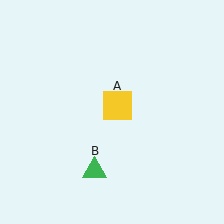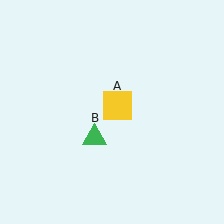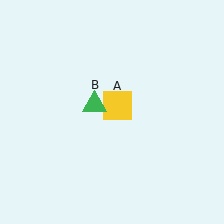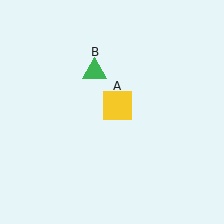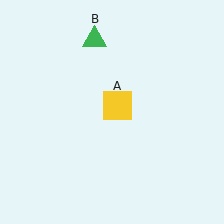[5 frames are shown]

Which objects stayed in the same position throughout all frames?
Yellow square (object A) remained stationary.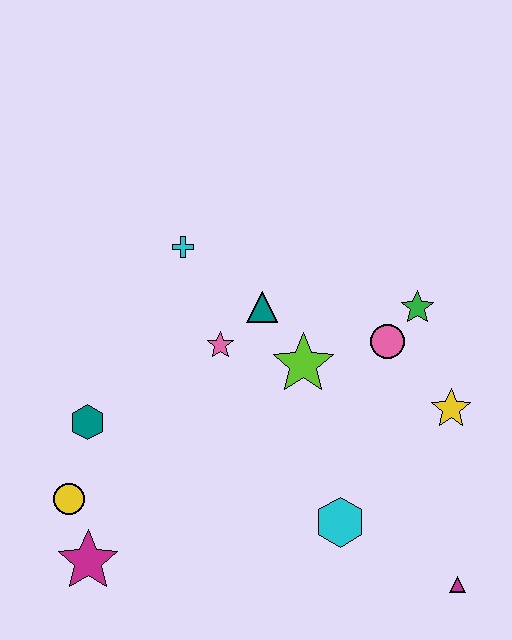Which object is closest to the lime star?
The teal triangle is closest to the lime star.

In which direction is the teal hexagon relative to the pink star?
The teal hexagon is to the left of the pink star.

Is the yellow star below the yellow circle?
No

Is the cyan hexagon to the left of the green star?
Yes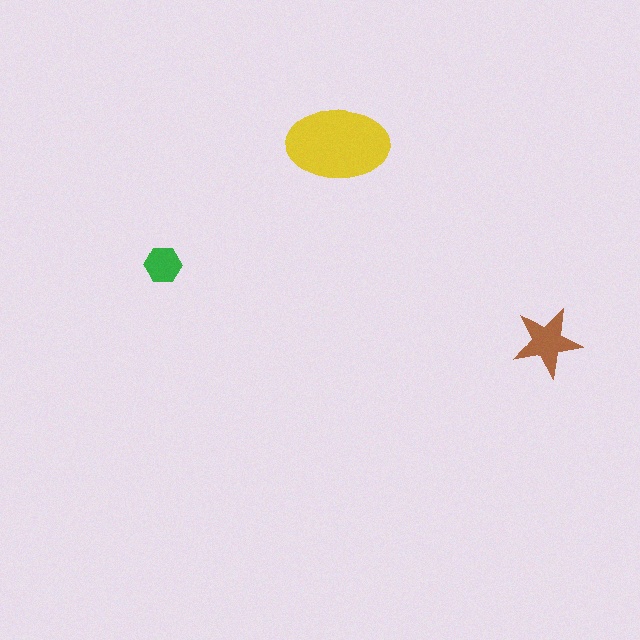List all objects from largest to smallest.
The yellow ellipse, the brown star, the green hexagon.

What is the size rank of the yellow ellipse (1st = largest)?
1st.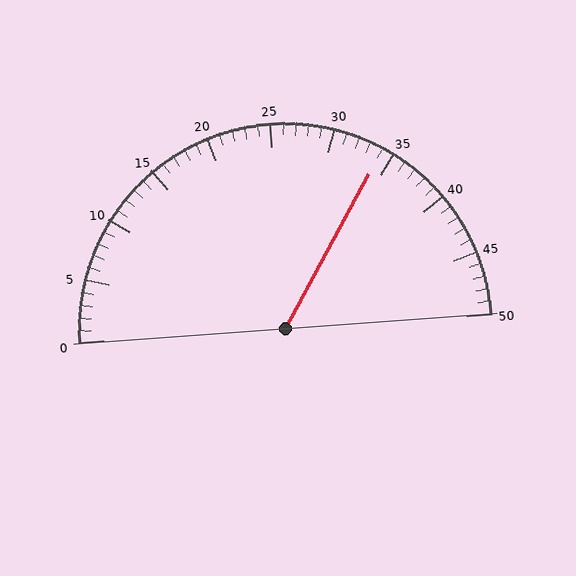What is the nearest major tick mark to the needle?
The nearest major tick mark is 35.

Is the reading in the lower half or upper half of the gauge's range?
The reading is in the upper half of the range (0 to 50).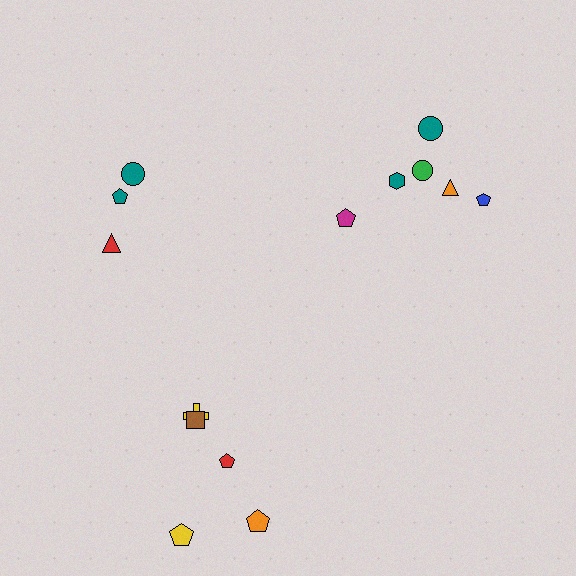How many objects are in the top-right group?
There are 6 objects.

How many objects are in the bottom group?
There are 5 objects.